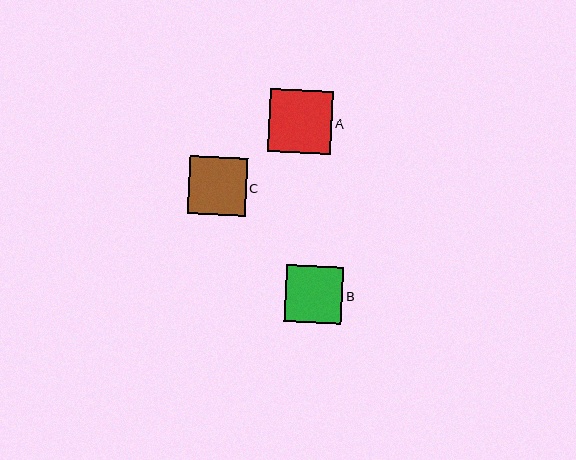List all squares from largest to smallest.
From largest to smallest: A, C, B.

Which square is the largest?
Square A is the largest with a size of approximately 63 pixels.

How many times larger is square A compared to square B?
Square A is approximately 1.1 times the size of square B.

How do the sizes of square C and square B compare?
Square C and square B are approximately the same size.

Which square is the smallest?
Square B is the smallest with a size of approximately 57 pixels.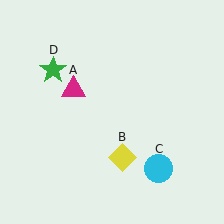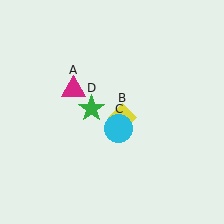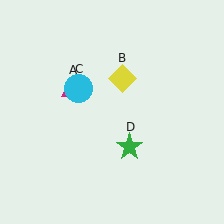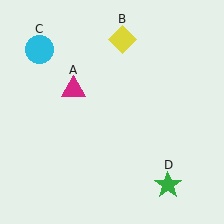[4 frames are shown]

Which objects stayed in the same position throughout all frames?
Magenta triangle (object A) remained stationary.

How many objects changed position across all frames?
3 objects changed position: yellow diamond (object B), cyan circle (object C), green star (object D).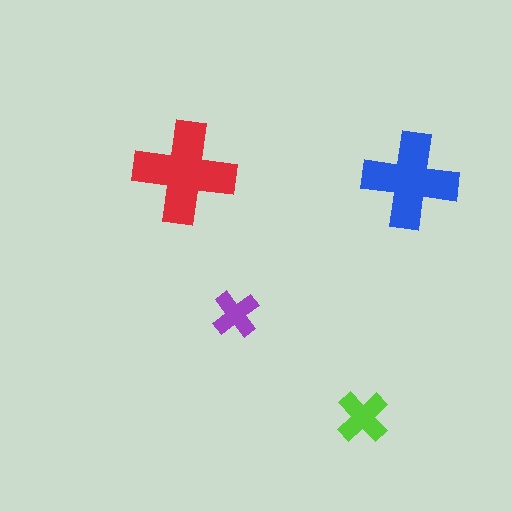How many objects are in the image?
There are 4 objects in the image.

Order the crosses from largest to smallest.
the red one, the blue one, the lime one, the purple one.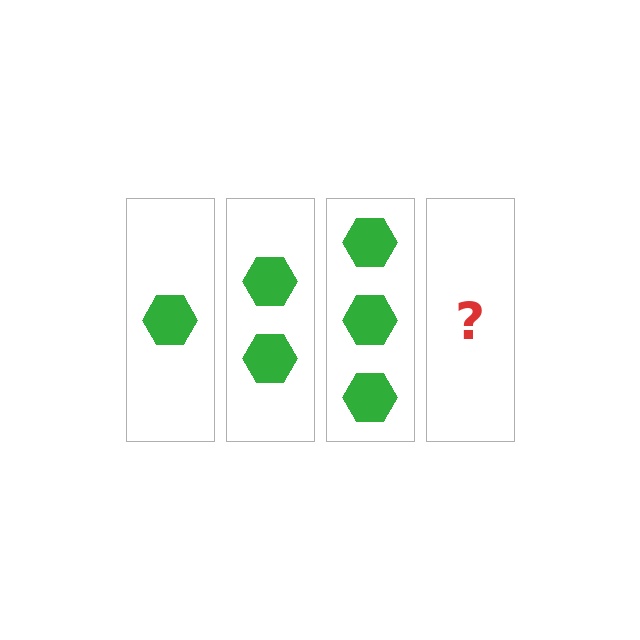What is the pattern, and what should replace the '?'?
The pattern is that each step adds one more hexagon. The '?' should be 4 hexagons.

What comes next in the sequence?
The next element should be 4 hexagons.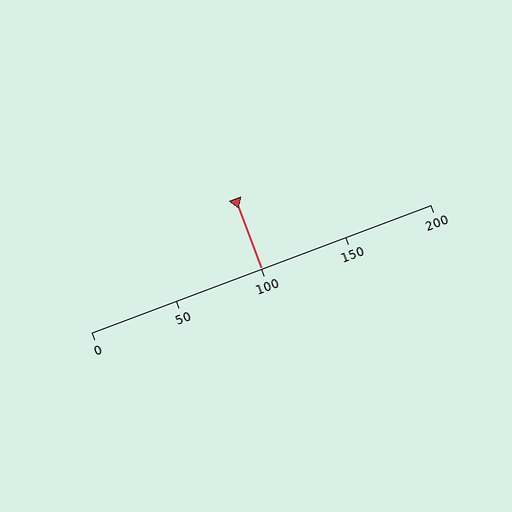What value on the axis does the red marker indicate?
The marker indicates approximately 100.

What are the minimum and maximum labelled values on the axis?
The axis runs from 0 to 200.